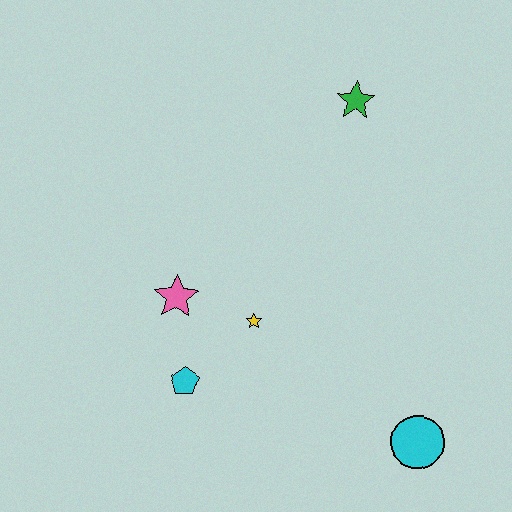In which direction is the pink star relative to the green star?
The pink star is below the green star.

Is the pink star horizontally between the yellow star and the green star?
No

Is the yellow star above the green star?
No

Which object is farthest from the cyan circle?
The green star is farthest from the cyan circle.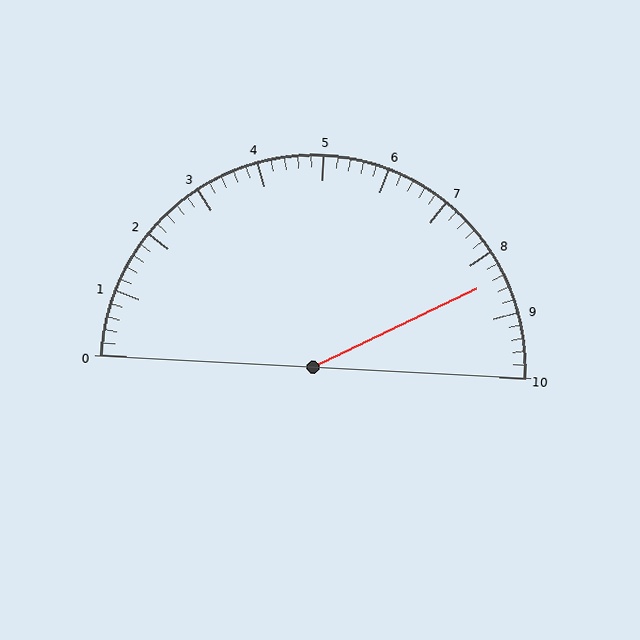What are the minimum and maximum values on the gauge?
The gauge ranges from 0 to 10.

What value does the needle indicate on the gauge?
The needle indicates approximately 8.4.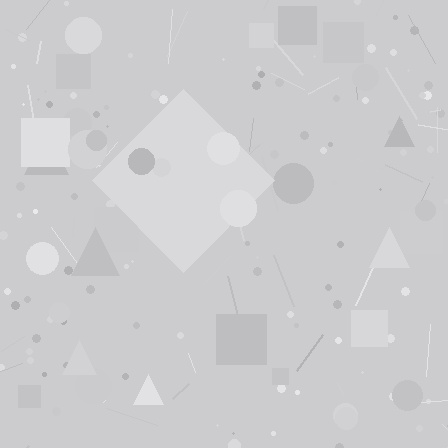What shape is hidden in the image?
A diamond is hidden in the image.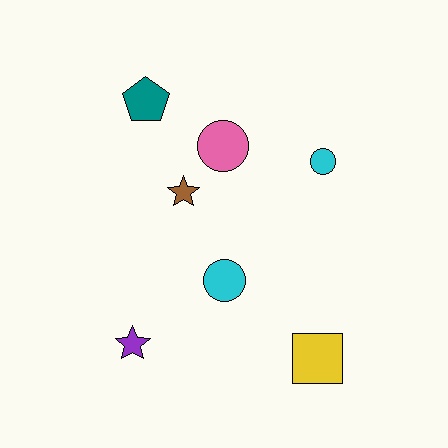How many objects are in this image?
There are 7 objects.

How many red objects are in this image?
There are no red objects.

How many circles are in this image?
There are 3 circles.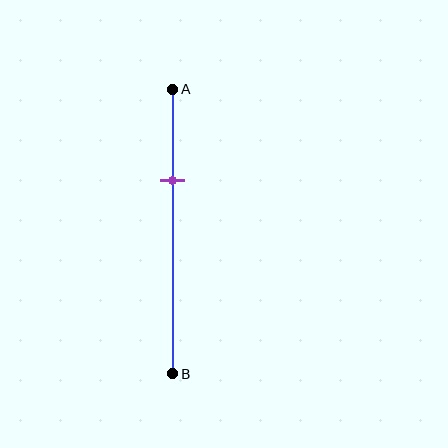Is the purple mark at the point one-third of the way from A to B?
Yes, the mark is approximately at the one-third point.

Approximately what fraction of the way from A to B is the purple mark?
The purple mark is approximately 30% of the way from A to B.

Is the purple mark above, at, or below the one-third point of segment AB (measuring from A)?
The purple mark is approximately at the one-third point of segment AB.